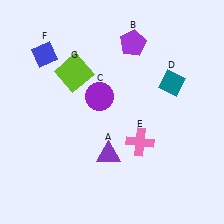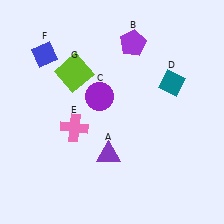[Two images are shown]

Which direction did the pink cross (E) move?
The pink cross (E) moved left.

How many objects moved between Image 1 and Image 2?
1 object moved between the two images.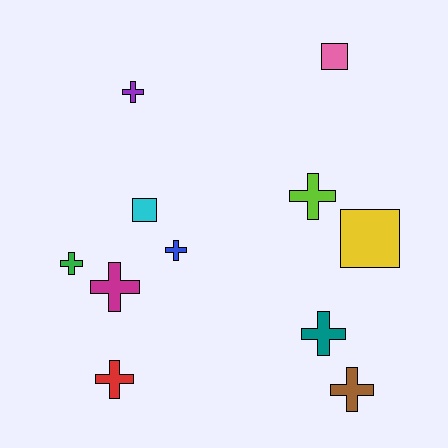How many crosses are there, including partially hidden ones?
There are 8 crosses.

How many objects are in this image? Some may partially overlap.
There are 11 objects.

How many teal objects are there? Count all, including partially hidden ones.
There is 1 teal object.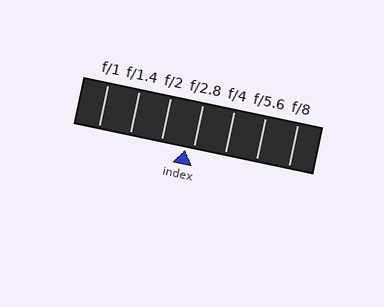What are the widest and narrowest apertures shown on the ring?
The widest aperture shown is f/1 and the narrowest is f/8.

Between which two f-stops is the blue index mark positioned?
The index mark is between f/2 and f/2.8.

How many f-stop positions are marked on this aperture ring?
There are 7 f-stop positions marked.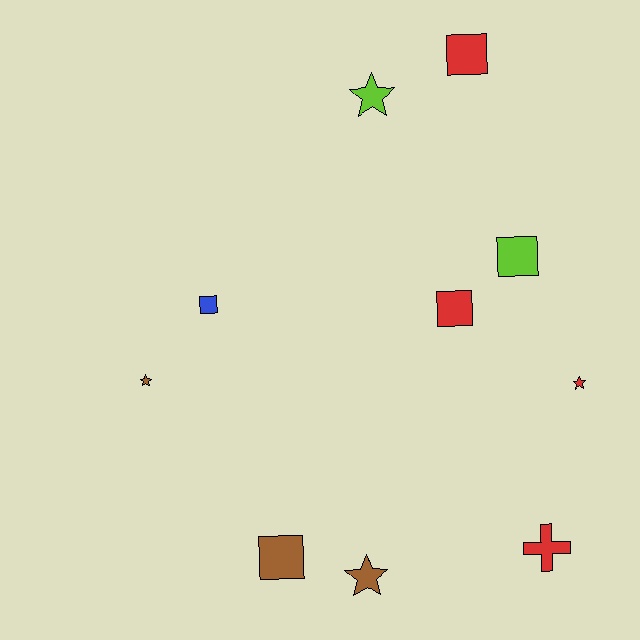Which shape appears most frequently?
Square, with 5 objects.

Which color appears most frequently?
Red, with 4 objects.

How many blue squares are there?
There is 1 blue square.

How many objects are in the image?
There are 10 objects.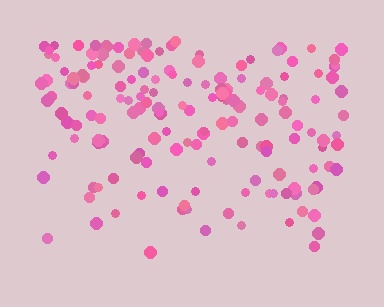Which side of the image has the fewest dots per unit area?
The bottom.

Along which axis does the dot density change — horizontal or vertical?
Vertical.